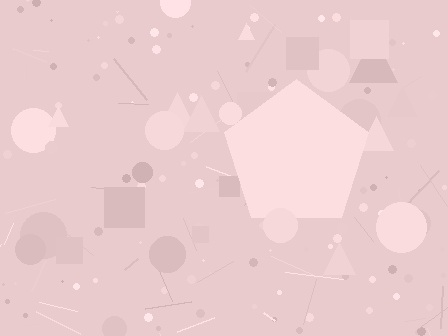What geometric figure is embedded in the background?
A pentagon is embedded in the background.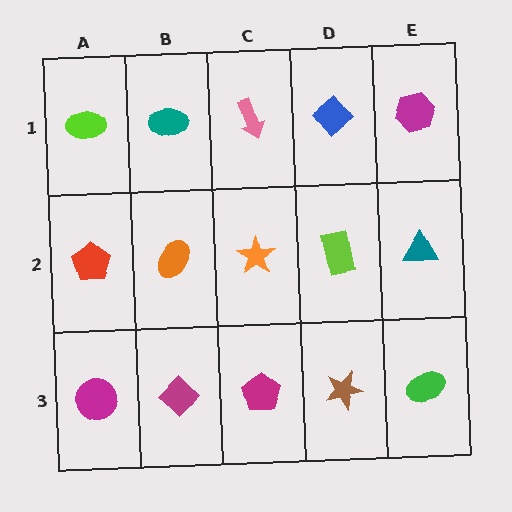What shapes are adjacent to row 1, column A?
A red pentagon (row 2, column A), a teal ellipse (row 1, column B).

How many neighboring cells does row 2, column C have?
4.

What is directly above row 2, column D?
A blue diamond.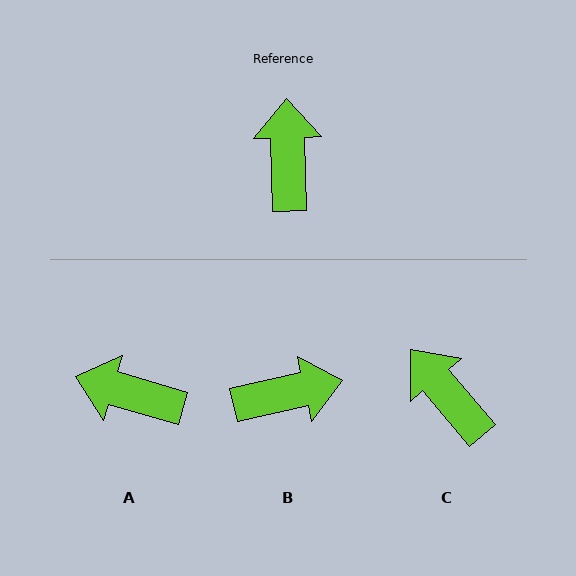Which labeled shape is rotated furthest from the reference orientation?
B, about 79 degrees away.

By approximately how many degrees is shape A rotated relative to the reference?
Approximately 72 degrees counter-clockwise.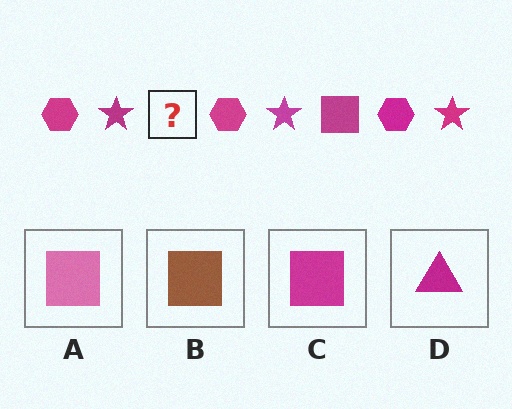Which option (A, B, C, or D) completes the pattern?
C.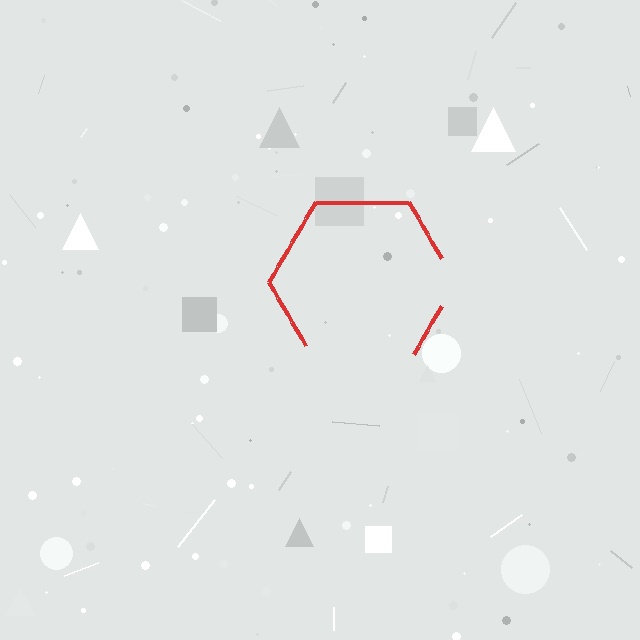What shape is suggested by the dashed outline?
The dashed outline suggests a hexagon.